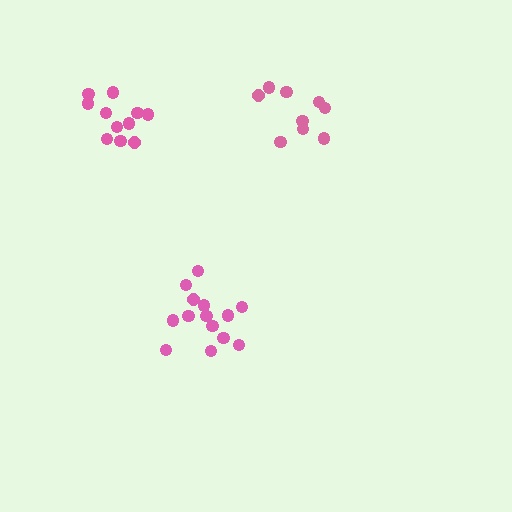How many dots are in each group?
Group 1: 11 dots, Group 2: 9 dots, Group 3: 14 dots (34 total).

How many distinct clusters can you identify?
There are 3 distinct clusters.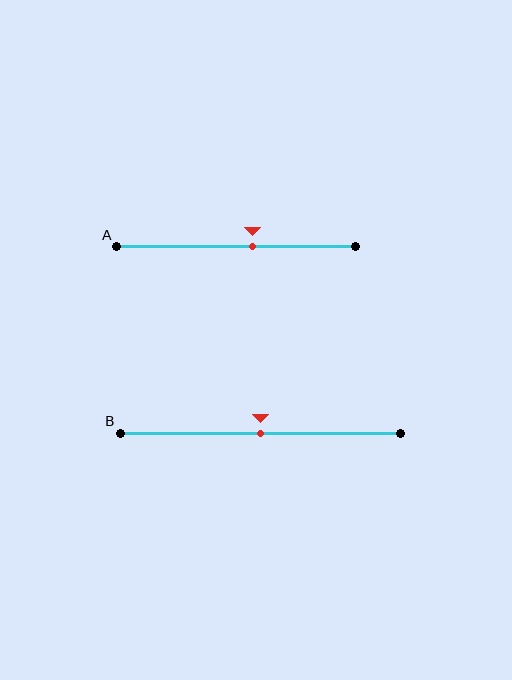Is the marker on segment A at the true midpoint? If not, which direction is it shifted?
No, the marker on segment A is shifted to the right by about 7% of the segment length.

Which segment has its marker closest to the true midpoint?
Segment B has its marker closest to the true midpoint.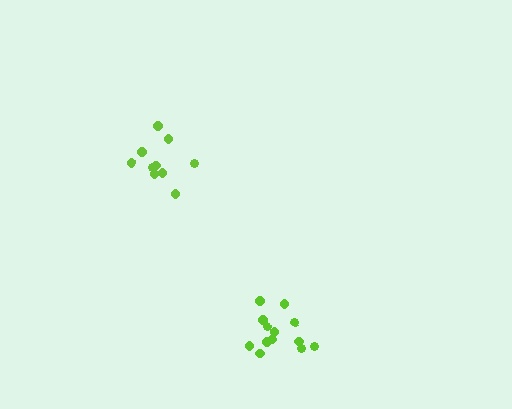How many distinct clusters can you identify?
There are 2 distinct clusters.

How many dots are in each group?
Group 1: 13 dots, Group 2: 10 dots (23 total).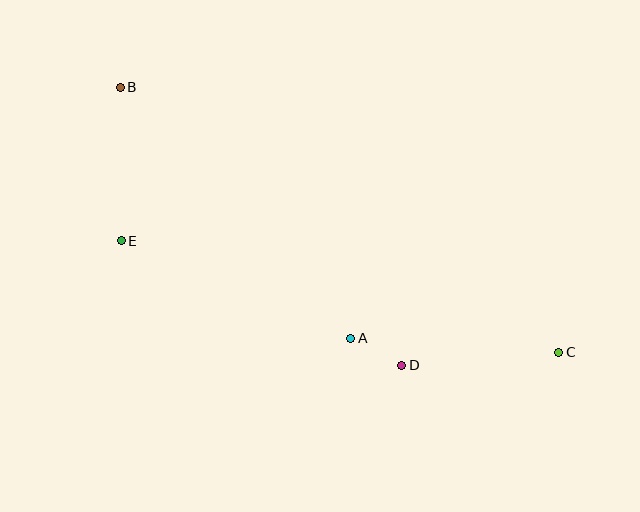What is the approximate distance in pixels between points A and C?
The distance between A and C is approximately 209 pixels.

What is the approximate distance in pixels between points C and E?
The distance between C and E is approximately 452 pixels.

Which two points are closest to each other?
Points A and D are closest to each other.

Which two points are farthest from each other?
Points B and C are farthest from each other.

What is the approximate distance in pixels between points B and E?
The distance between B and E is approximately 154 pixels.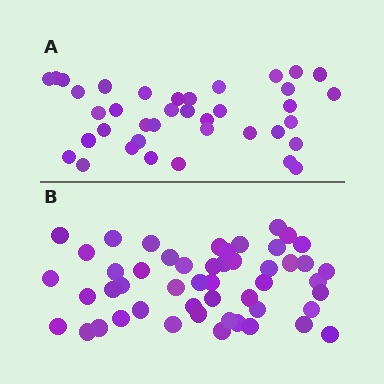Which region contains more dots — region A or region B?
Region B (the bottom region) has more dots.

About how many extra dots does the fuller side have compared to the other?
Region B has roughly 12 or so more dots than region A.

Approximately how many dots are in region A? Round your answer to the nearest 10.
About 40 dots. (The exact count is 38, which rounds to 40.)